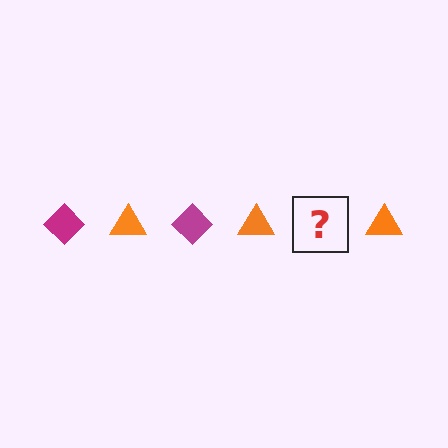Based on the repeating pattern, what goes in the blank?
The blank should be a magenta diamond.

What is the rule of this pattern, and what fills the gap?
The rule is that the pattern alternates between magenta diamond and orange triangle. The gap should be filled with a magenta diamond.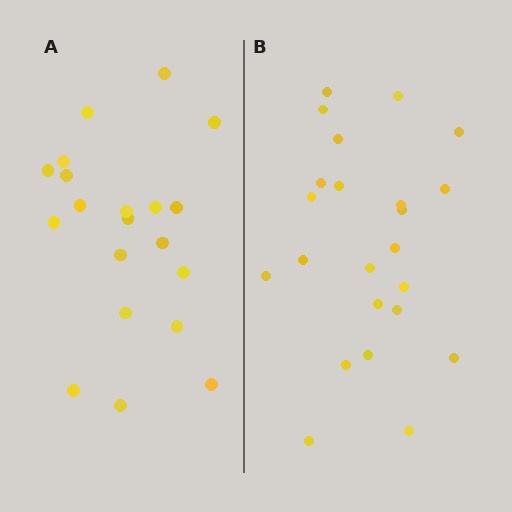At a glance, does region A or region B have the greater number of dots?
Region B (the right region) has more dots.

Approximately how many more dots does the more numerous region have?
Region B has just a few more — roughly 2 or 3 more dots than region A.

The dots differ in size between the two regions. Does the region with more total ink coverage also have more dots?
No. Region A has more total ink coverage because its dots are larger, but region B actually contains more individual dots. Total area can be misleading — the number of items is what matters here.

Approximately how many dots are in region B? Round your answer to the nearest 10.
About 20 dots. (The exact count is 23, which rounds to 20.)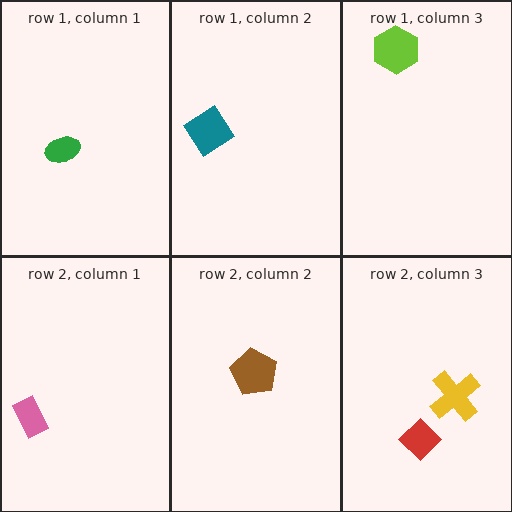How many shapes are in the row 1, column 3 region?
1.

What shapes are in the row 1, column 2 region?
The teal diamond.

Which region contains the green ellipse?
The row 1, column 1 region.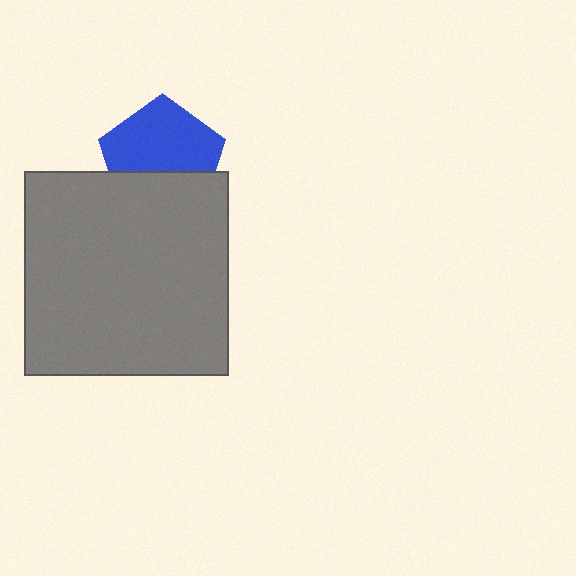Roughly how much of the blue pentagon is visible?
About half of it is visible (roughly 62%).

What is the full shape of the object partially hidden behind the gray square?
The partially hidden object is a blue pentagon.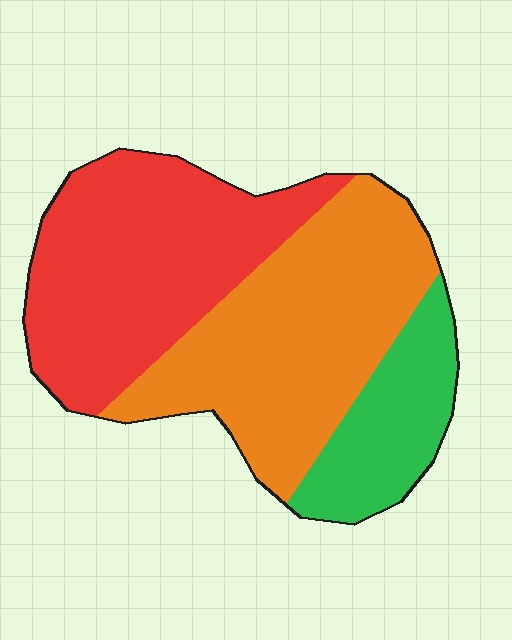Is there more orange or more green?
Orange.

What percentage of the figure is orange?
Orange covers roughly 40% of the figure.